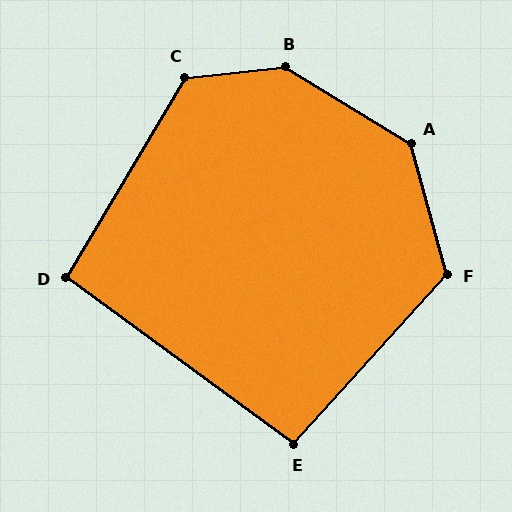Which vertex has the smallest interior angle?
D, at approximately 95 degrees.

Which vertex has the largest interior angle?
B, at approximately 142 degrees.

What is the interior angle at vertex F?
Approximately 123 degrees (obtuse).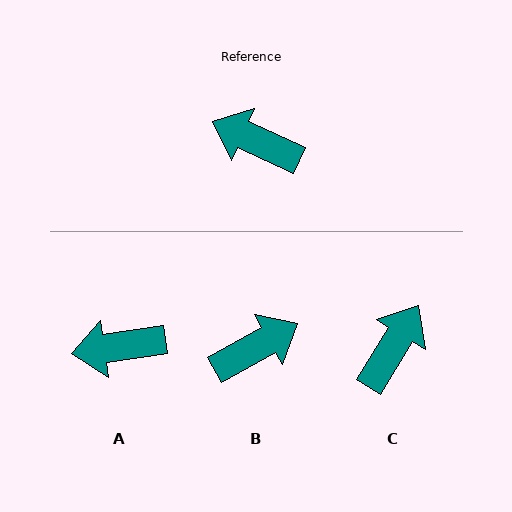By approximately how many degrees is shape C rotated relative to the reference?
Approximately 97 degrees clockwise.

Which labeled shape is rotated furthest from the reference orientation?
B, about 126 degrees away.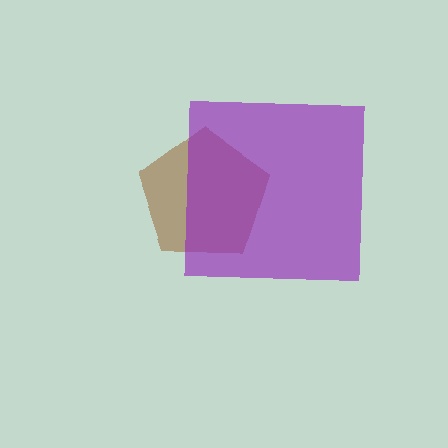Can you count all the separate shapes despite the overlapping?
Yes, there are 2 separate shapes.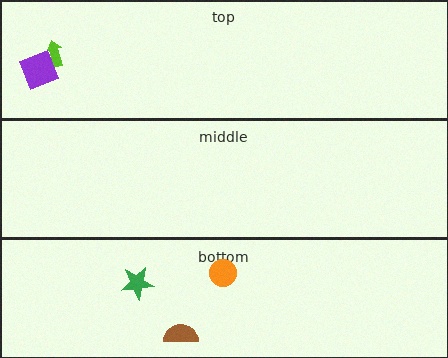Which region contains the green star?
The bottom region.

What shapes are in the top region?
The lime arrow, the purple square.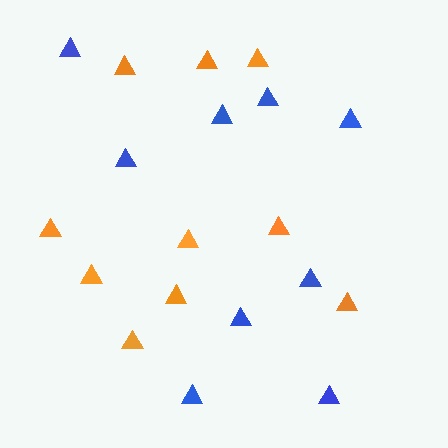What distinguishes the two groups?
There are 2 groups: one group of blue triangles (9) and one group of orange triangles (10).